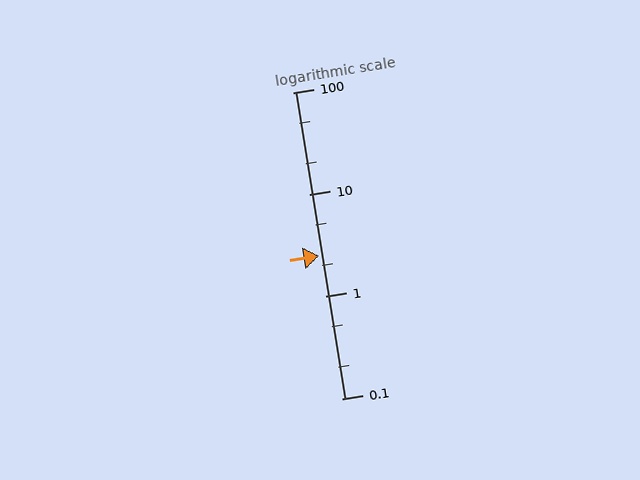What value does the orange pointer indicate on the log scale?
The pointer indicates approximately 2.5.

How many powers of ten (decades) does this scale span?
The scale spans 3 decades, from 0.1 to 100.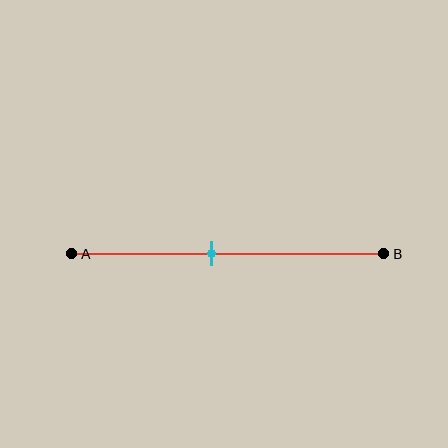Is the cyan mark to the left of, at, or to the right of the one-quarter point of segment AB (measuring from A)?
The cyan mark is to the right of the one-quarter point of segment AB.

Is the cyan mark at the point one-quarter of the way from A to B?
No, the mark is at about 45% from A, not at the 25% one-quarter point.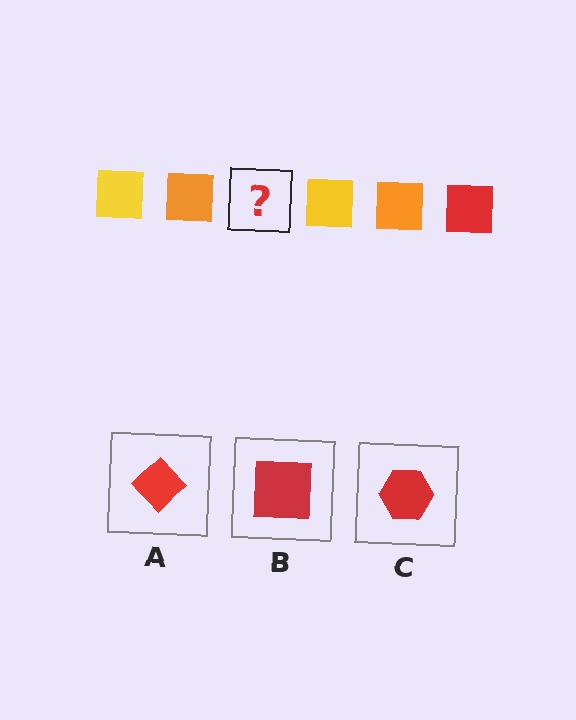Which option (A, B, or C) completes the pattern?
B.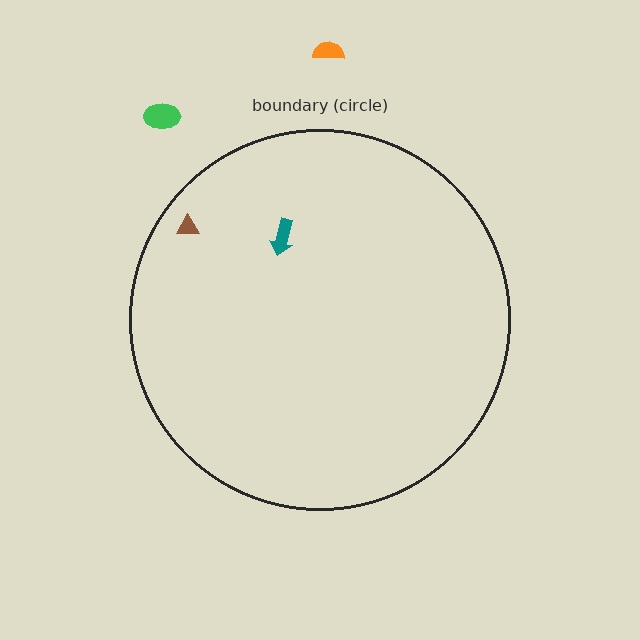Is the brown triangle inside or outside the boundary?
Inside.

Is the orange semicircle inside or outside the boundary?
Outside.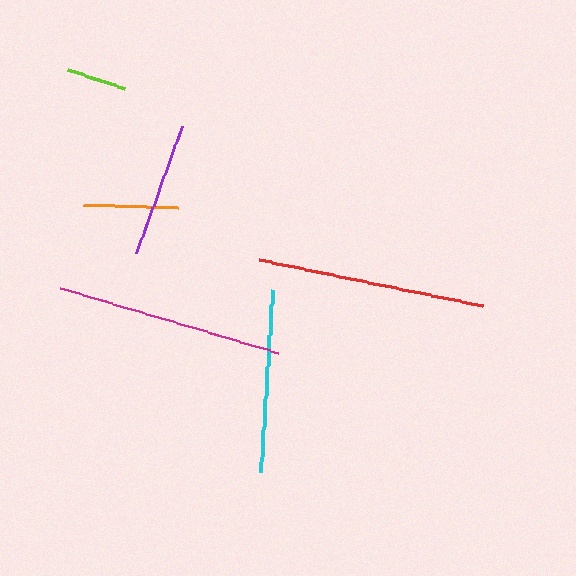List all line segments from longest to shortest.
From longest to shortest: red, magenta, cyan, purple, orange, lime.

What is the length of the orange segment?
The orange segment is approximately 95 pixels long.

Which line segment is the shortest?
The lime line is the shortest at approximately 61 pixels.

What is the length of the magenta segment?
The magenta segment is approximately 228 pixels long.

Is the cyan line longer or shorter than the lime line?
The cyan line is longer than the lime line.